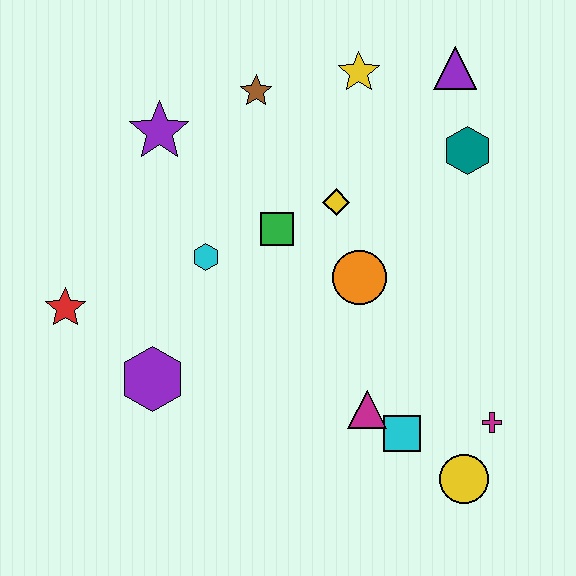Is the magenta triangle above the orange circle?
No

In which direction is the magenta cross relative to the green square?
The magenta cross is to the right of the green square.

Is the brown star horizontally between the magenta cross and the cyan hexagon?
Yes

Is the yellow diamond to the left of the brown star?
No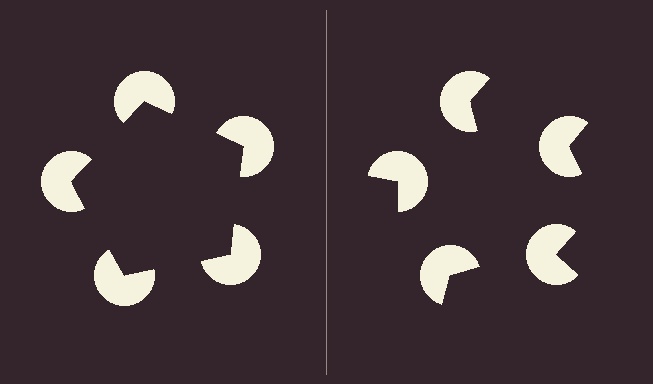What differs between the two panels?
The pac-man discs are positioned identically on both sides; only the wedge orientations differ. On the left they align to a pentagon; on the right they are misaligned.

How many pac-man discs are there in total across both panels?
10 — 5 on each side.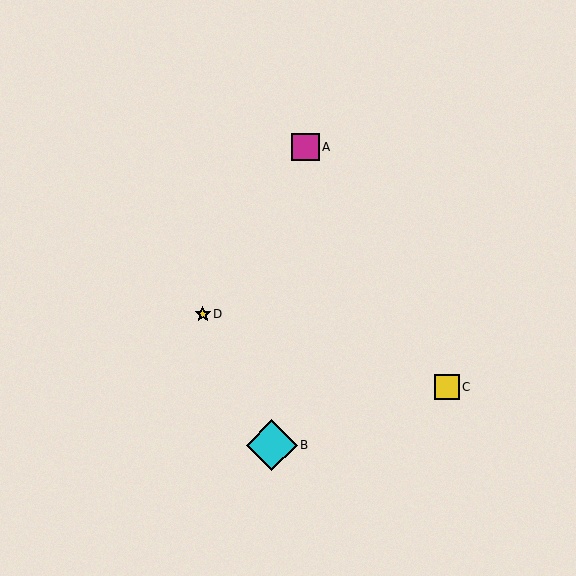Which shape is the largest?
The cyan diamond (labeled B) is the largest.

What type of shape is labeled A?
Shape A is a magenta square.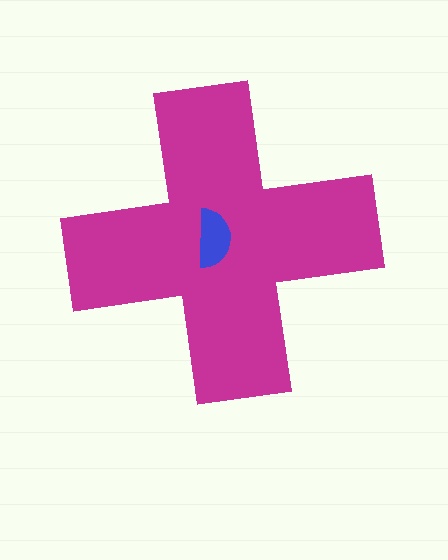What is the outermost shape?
The magenta cross.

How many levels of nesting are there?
2.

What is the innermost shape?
The blue semicircle.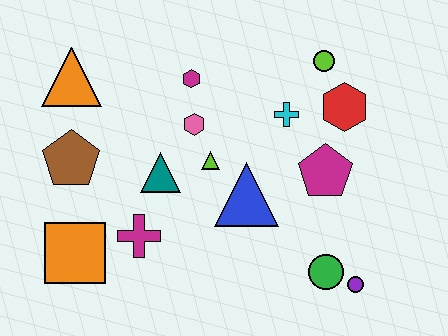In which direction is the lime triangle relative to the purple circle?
The lime triangle is to the left of the purple circle.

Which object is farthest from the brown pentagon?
The purple circle is farthest from the brown pentagon.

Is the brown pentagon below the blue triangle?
No